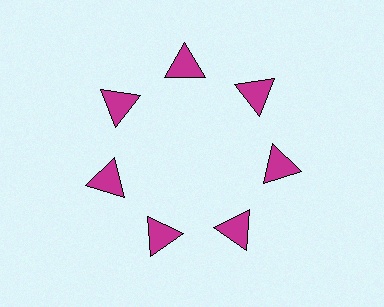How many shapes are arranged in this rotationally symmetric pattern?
There are 7 shapes, arranged in 7 groups of 1.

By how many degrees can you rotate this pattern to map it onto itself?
The pattern maps onto itself every 51 degrees of rotation.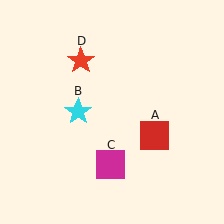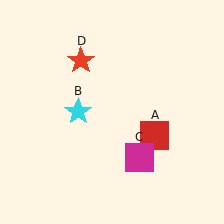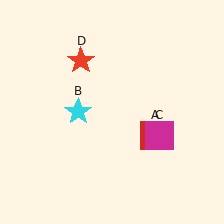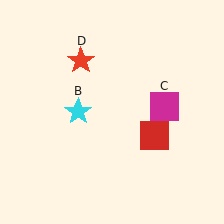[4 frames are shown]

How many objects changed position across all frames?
1 object changed position: magenta square (object C).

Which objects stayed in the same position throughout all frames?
Red square (object A) and cyan star (object B) and red star (object D) remained stationary.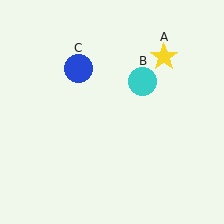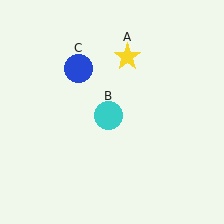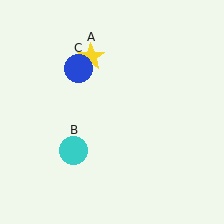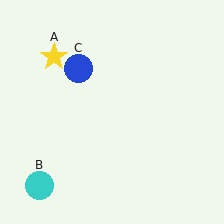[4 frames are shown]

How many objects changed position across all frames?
2 objects changed position: yellow star (object A), cyan circle (object B).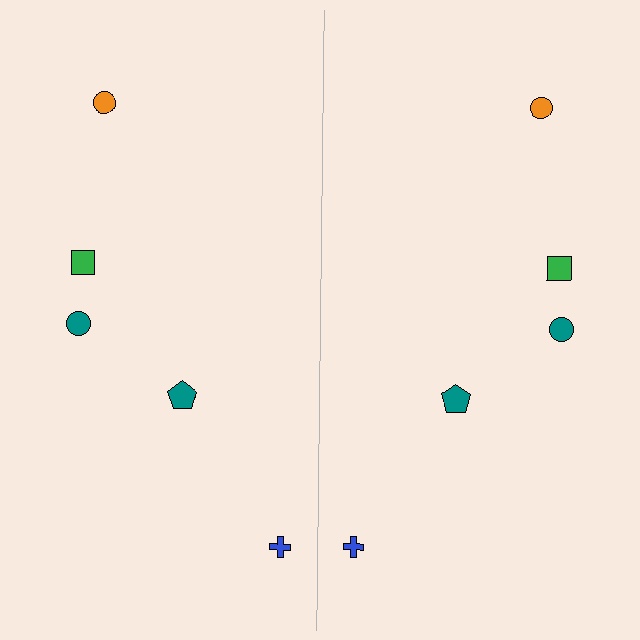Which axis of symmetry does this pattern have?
The pattern has a vertical axis of symmetry running through the center of the image.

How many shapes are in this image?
There are 10 shapes in this image.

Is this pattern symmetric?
Yes, this pattern has bilateral (reflection) symmetry.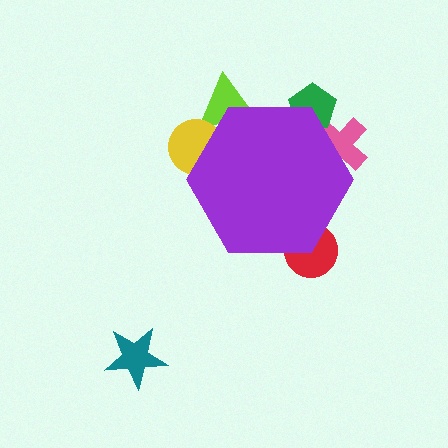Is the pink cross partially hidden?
Yes, the pink cross is partially hidden behind the purple hexagon.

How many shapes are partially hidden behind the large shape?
5 shapes are partially hidden.